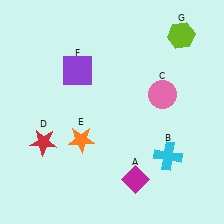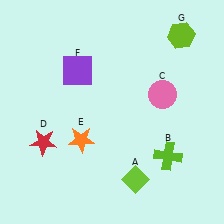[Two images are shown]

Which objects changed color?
A changed from magenta to lime. B changed from cyan to lime.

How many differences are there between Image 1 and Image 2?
There are 2 differences between the two images.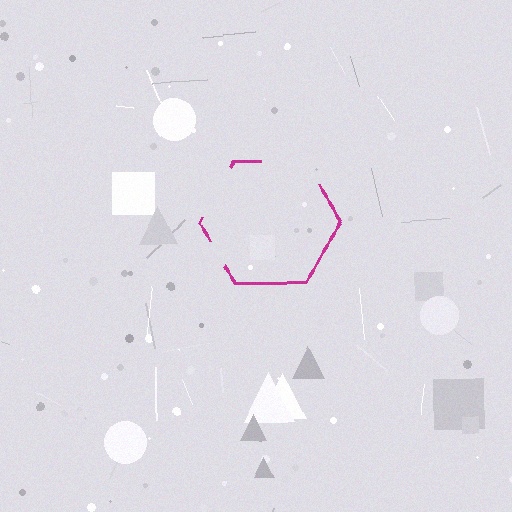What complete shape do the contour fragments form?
The contour fragments form a hexagon.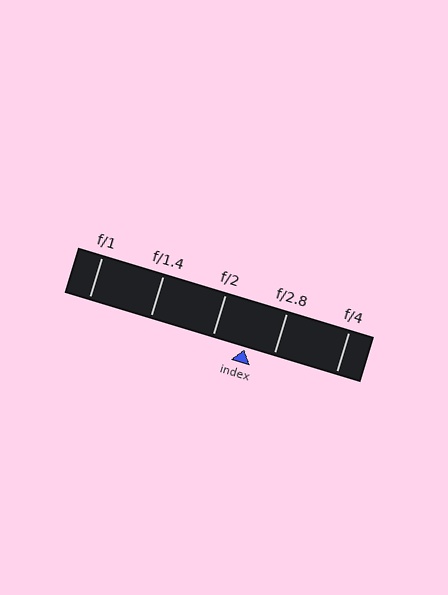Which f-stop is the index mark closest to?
The index mark is closest to f/2.8.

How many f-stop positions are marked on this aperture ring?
There are 5 f-stop positions marked.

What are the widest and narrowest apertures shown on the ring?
The widest aperture shown is f/1 and the narrowest is f/4.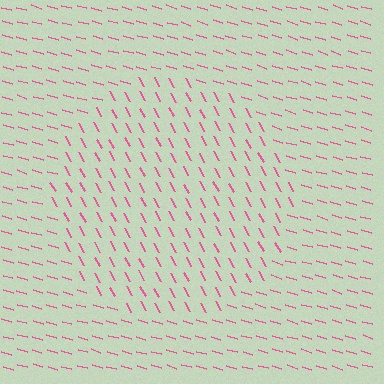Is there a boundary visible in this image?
Yes, there is a texture boundary formed by a change in line orientation.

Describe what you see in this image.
The image is filled with small pink line segments. A circle region in the image has lines oriented differently from the surrounding lines, creating a visible texture boundary.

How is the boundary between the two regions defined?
The boundary is defined purely by a change in line orientation (approximately 45 degrees difference). All lines are the same color and thickness.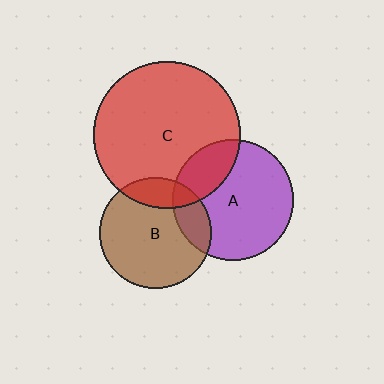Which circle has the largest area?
Circle C (red).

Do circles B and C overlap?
Yes.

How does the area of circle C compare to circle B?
Approximately 1.7 times.